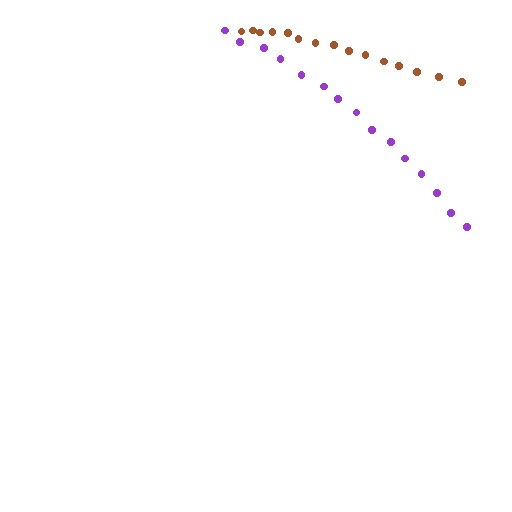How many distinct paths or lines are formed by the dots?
There are 2 distinct paths.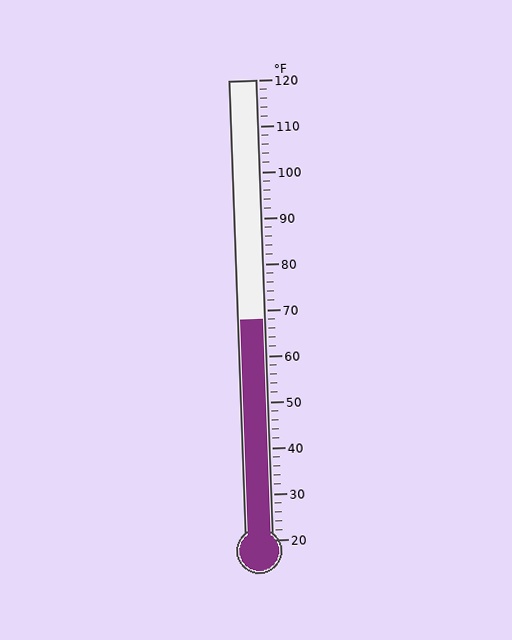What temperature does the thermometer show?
The thermometer shows approximately 68°F.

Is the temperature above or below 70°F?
The temperature is below 70°F.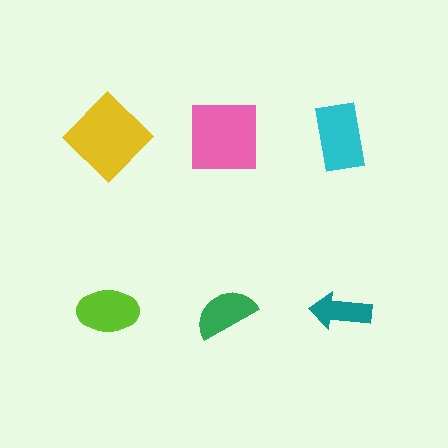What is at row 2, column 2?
A green semicircle.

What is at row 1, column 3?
A cyan rectangle.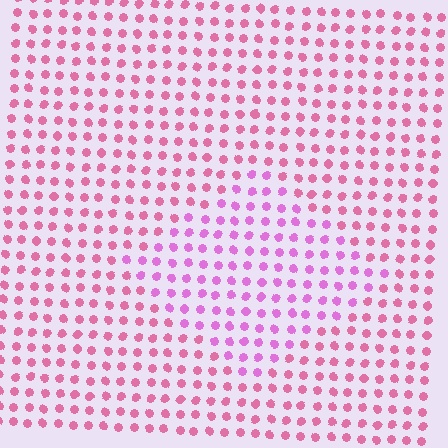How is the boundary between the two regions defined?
The boundary is defined purely by a slight shift in hue (about 29 degrees). Spacing, size, and orientation are identical on both sides.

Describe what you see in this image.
The image is filled with small pink elements in a uniform arrangement. A diamond-shaped region is visible where the elements are tinted to a slightly different hue, forming a subtle color boundary.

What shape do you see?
I see a diamond.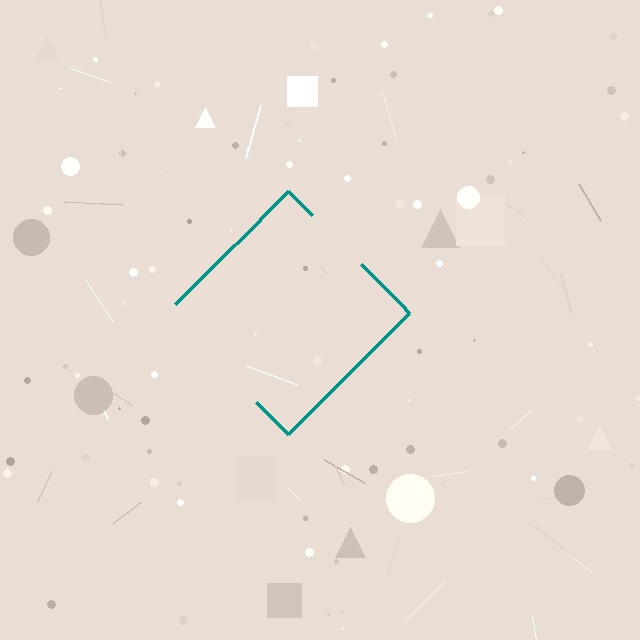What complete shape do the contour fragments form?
The contour fragments form a diamond.